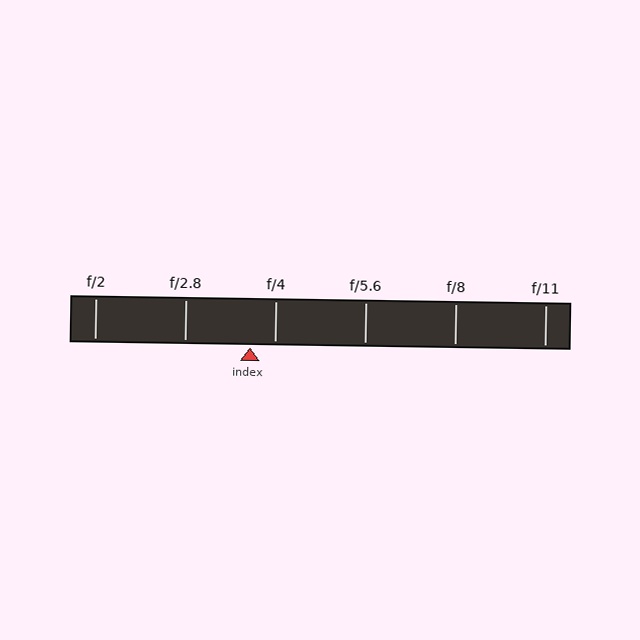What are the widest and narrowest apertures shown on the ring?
The widest aperture shown is f/2 and the narrowest is f/11.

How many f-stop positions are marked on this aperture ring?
There are 6 f-stop positions marked.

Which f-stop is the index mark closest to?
The index mark is closest to f/4.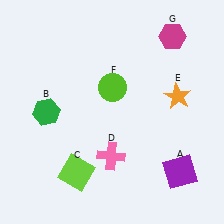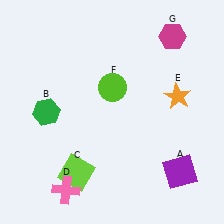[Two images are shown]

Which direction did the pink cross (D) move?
The pink cross (D) moved left.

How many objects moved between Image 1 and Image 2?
1 object moved between the two images.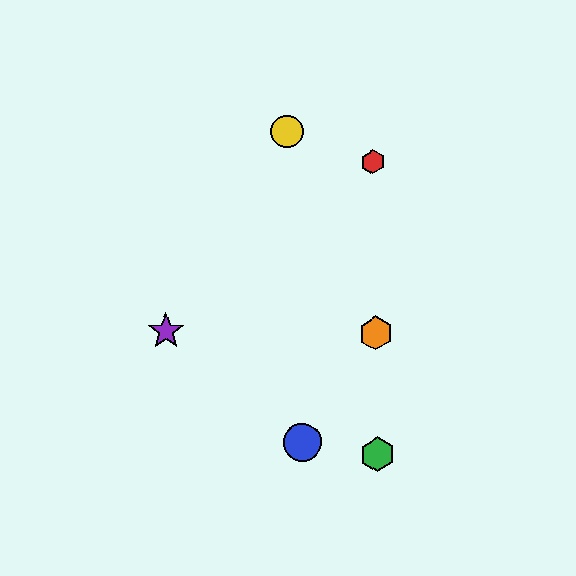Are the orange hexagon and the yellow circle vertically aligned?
No, the orange hexagon is at x≈376 and the yellow circle is at x≈287.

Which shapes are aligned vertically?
The red hexagon, the green hexagon, the orange hexagon are aligned vertically.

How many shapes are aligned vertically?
3 shapes (the red hexagon, the green hexagon, the orange hexagon) are aligned vertically.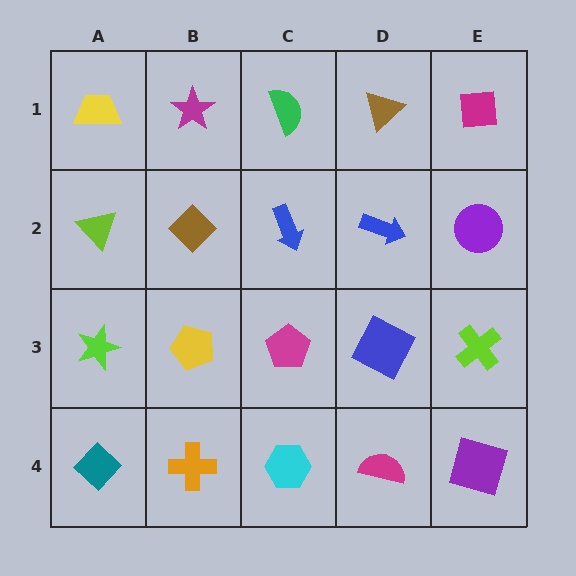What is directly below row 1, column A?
A lime triangle.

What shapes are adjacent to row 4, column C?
A magenta pentagon (row 3, column C), an orange cross (row 4, column B), a magenta semicircle (row 4, column D).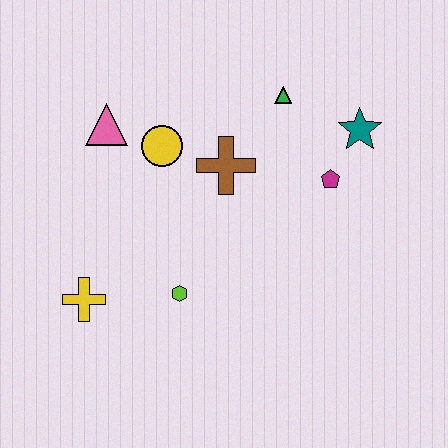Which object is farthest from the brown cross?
The yellow cross is farthest from the brown cross.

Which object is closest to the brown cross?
The yellow circle is closest to the brown cross.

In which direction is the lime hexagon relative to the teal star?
The lime hexagon is to the left of the teal star.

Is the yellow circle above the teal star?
No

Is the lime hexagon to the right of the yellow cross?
Yes